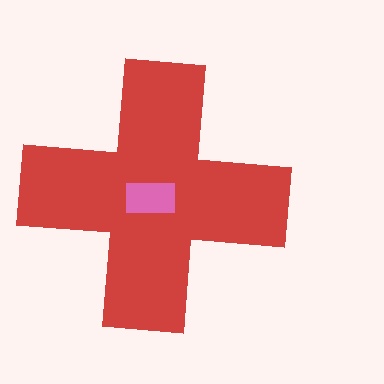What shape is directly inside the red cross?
The pink rectangle.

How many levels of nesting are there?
2.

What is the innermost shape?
The pink rectangle.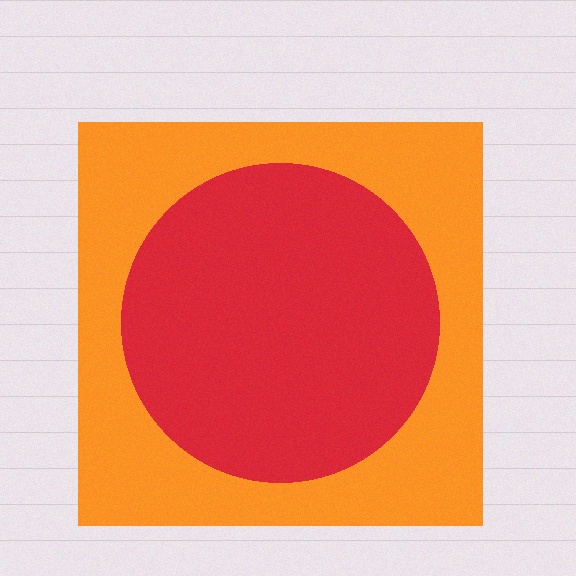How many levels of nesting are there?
2.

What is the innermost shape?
The red circle.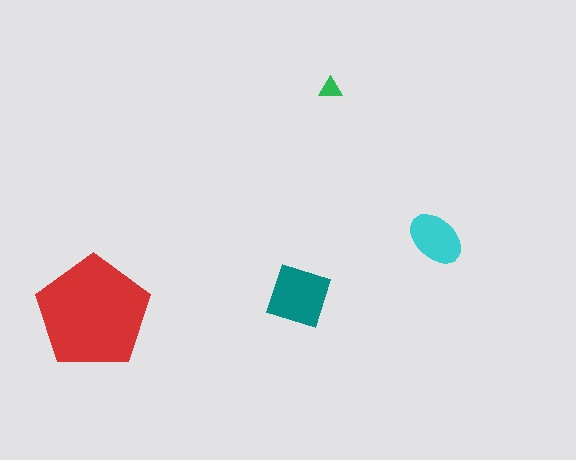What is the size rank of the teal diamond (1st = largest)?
2nd.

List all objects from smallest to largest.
The green triangle, the cyan ellipse, the teal diamond, the red pentagon.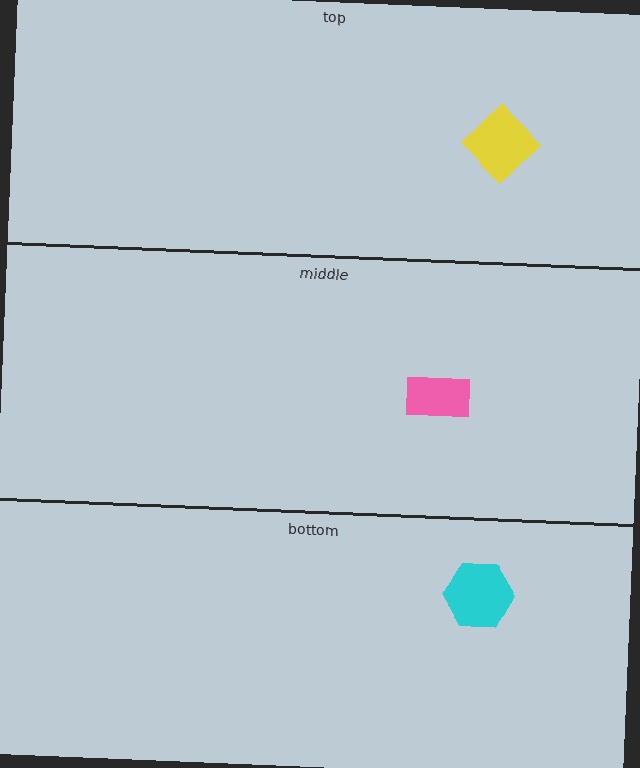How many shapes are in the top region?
1.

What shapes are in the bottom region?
The cyan hexagon.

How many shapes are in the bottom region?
1.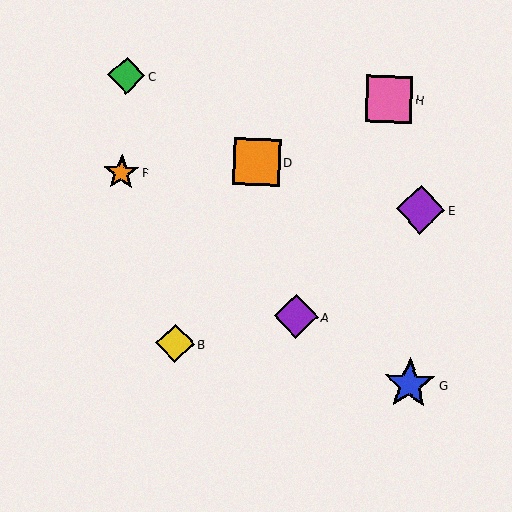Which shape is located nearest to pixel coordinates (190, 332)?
The yellow diamond (labeled B) at (175, 343) is nearest to that location.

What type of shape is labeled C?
Shape C is a green diamond.